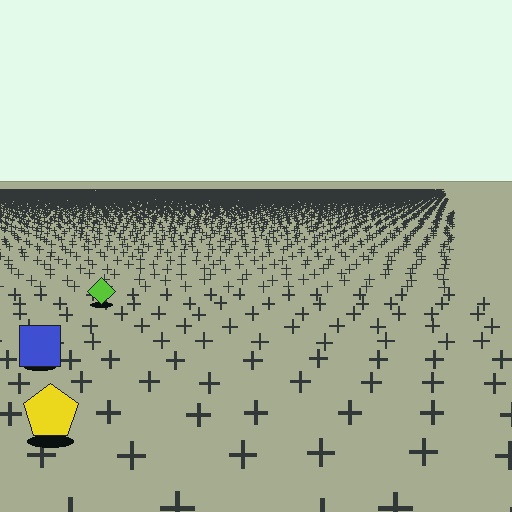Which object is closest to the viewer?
The yellow pentagon is closest. The texture marks near it are larger and more spread out.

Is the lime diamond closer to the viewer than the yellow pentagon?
No. The yellow pentagon is closer — you can tell from the texture gradient: the ground texture is coarser near it.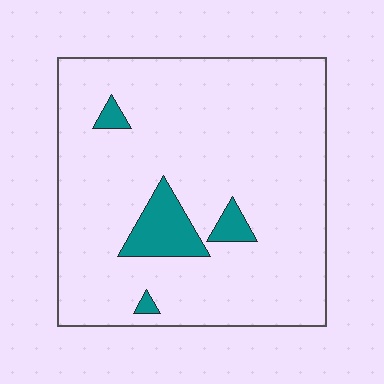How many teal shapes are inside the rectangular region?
4.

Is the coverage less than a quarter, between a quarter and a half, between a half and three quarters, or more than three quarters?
Less than a quarter.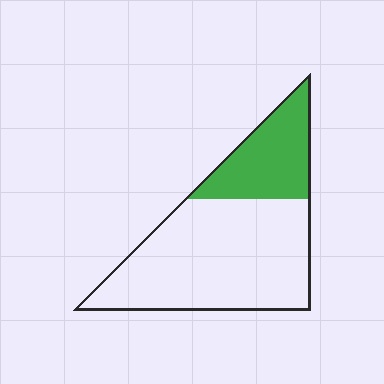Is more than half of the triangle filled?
No.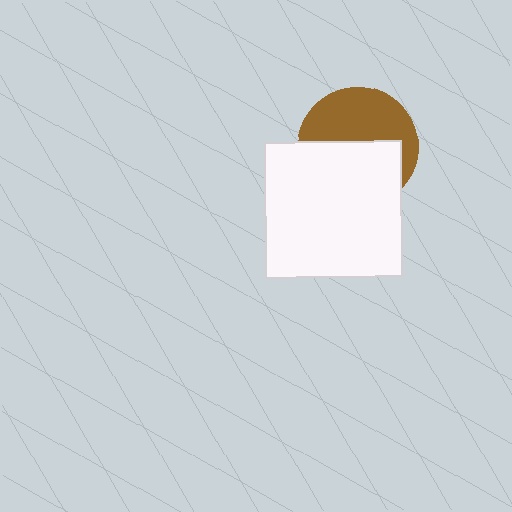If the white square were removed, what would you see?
You would see the complete brown circle.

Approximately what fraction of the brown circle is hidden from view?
Roughly 52% of the brown circle is hidden behind the white square.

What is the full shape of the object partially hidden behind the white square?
The partially hidden object is a brown circle.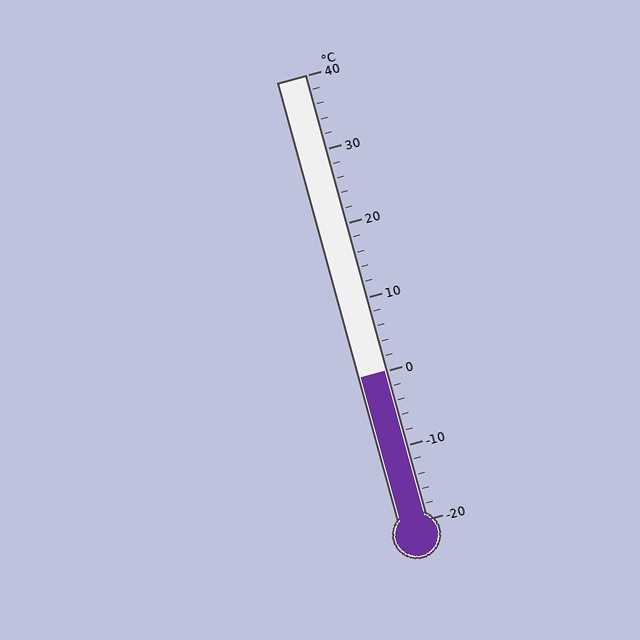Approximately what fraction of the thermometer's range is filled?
The thermometer is filled to approximately 35% of its range.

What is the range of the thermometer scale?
The thermometer scale ranges from -20°C to 40°C.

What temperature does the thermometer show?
The thermometer shows approximately 0°C.